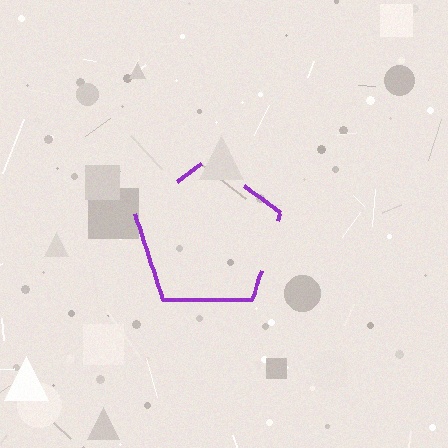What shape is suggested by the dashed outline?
The dashed outline suggests a pentagon.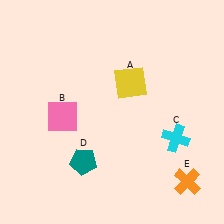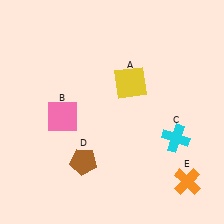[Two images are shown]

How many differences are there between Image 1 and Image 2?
There is 1 difference between the two images.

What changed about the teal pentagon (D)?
In Image 1, D is teal. In Image 2, it changed to brown.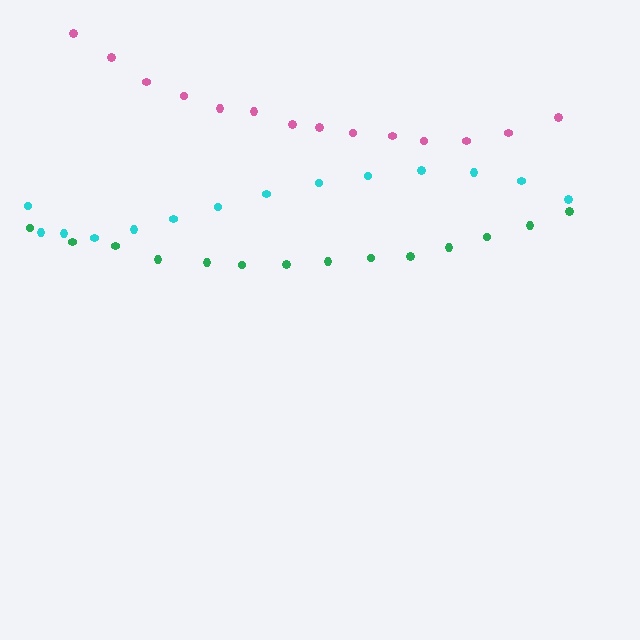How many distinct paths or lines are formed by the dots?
There are 3 distinct paths.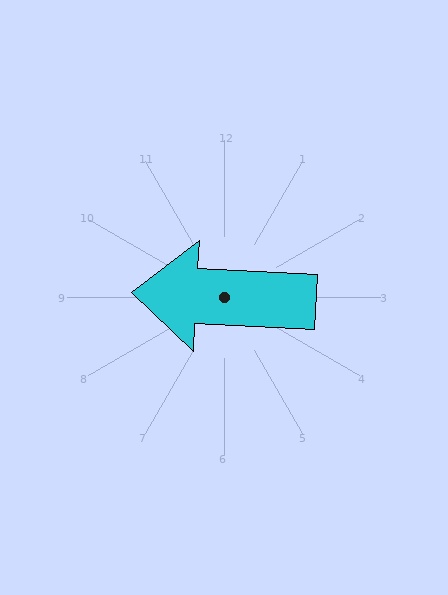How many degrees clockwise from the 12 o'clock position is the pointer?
Approximately 273 degrees.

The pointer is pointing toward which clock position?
Roughly 9 o'clock.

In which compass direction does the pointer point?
West.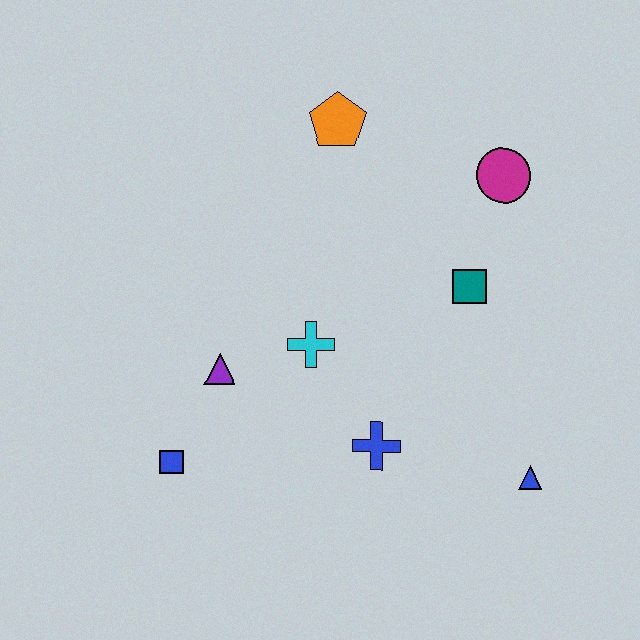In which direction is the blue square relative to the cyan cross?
The blue square is to the left of the cyan cross.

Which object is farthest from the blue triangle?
The orange pentagon is farthest from the blue triangle.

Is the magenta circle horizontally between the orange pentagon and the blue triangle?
Yes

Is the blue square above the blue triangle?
Yes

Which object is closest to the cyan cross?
The purple triangle is closest to the cyan cross.